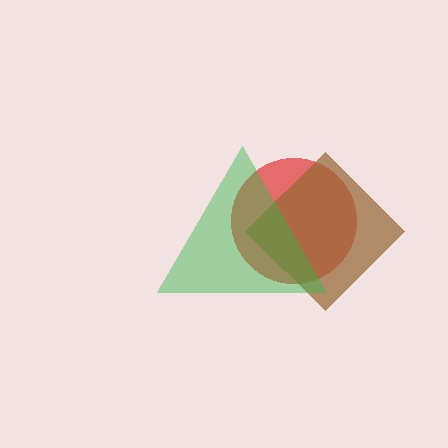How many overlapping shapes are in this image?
There are 3 overlapping shapes in the image.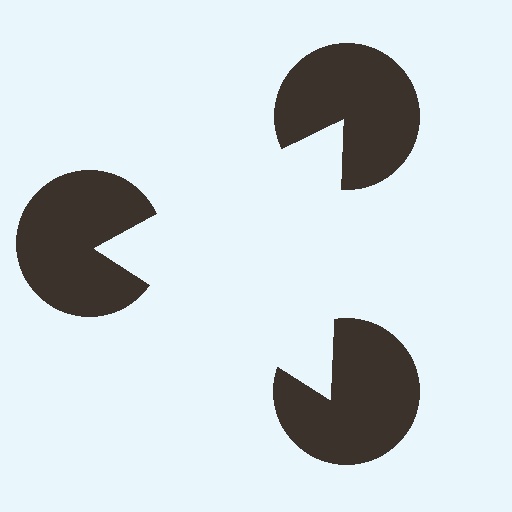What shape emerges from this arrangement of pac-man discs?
An illusory triangle — its edges are inferred from the aligned wedge cuts in the pac-man discs, not physically drawn.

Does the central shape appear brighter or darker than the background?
It typically appears slightly brighter than the background, even though no actual brightness change is drawn.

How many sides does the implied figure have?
3 sides.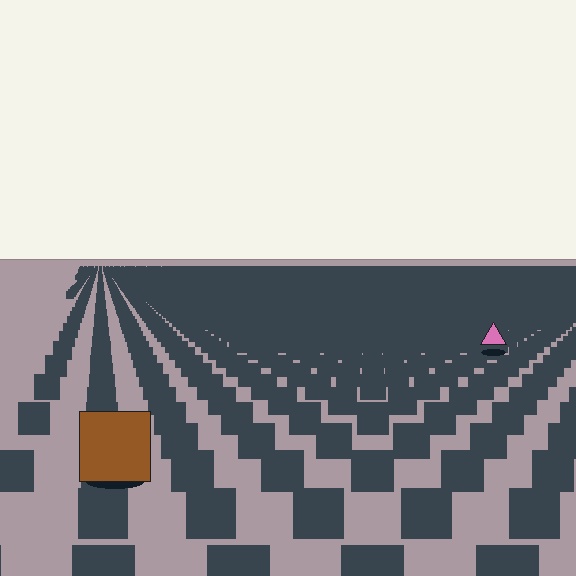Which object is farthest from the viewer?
The pink triangle is farthest from the viewer. It appears smaller and the ground texture around it is denser.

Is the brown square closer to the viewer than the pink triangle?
Yes. The brown square is closer — you can tell from the texture gradient: the ground texture is coarser near it.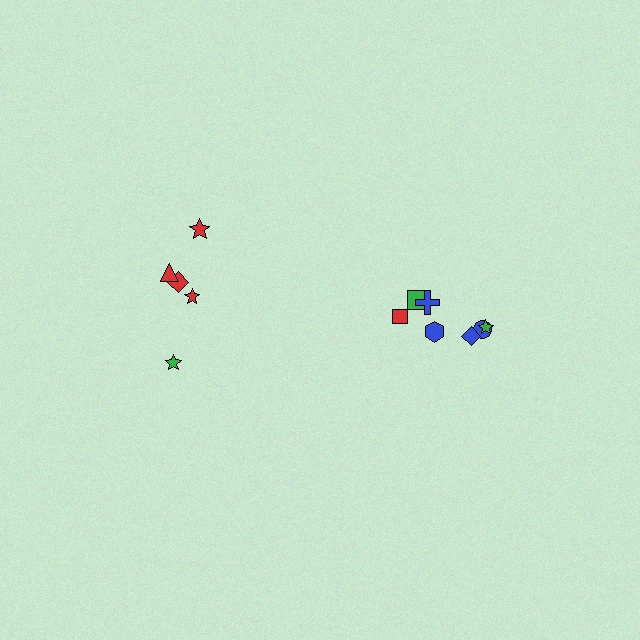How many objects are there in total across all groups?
There are 12 objects.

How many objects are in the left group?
There are 5 objects.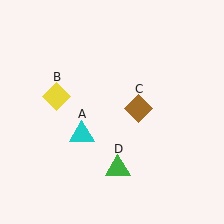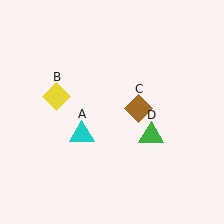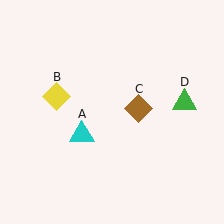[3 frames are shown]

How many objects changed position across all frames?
1 object changed position: green triangle (object D).